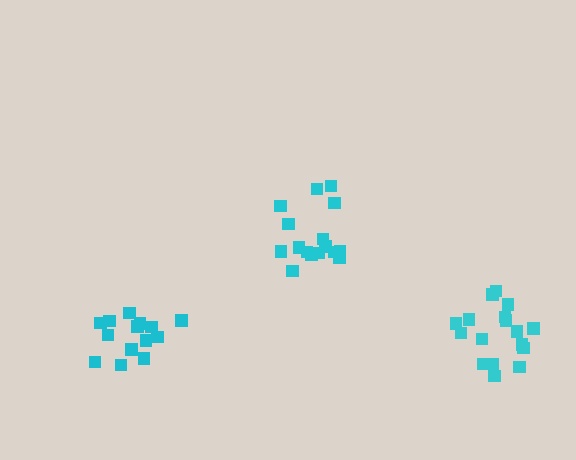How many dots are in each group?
Group 1: 16 dots, Group 2: 17 dots, Group 3: 14 dots (47 total).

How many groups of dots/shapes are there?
There are 3 groups.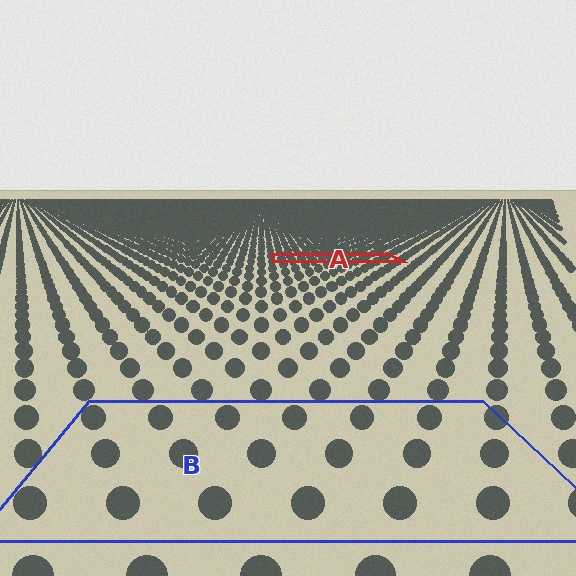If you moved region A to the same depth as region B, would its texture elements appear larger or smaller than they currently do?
They would appear larger. At a closer depth, the same texture elements are projected at a bigger on-screen size.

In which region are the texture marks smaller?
The texture marks are smaller in region A, because it is farther away.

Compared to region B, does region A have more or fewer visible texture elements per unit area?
Region A has more texture elements per unit area — they are packed more densely because it is farther away.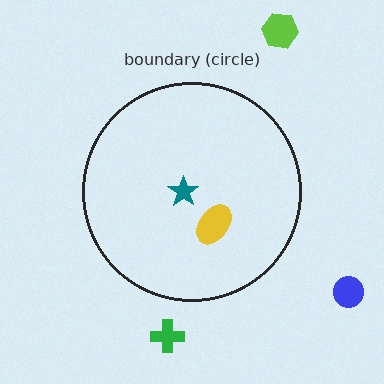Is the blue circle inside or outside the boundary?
Outside.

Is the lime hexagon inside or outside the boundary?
Outside.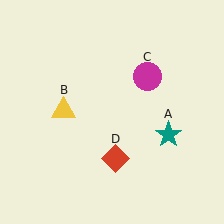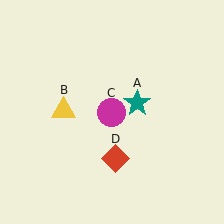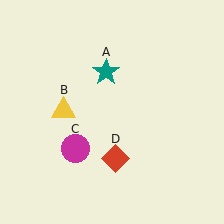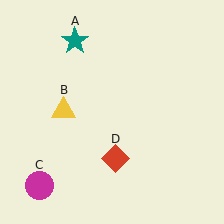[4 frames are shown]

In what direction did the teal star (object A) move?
The teal star (object A) moved up and to the left.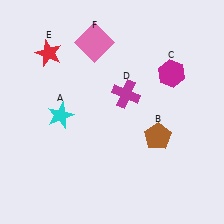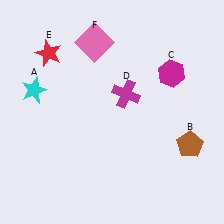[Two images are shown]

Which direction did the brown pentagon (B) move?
The brown pentagon (B) moved right.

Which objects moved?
The objects that moved are: the cyan star (A), the brown pentagon (B).